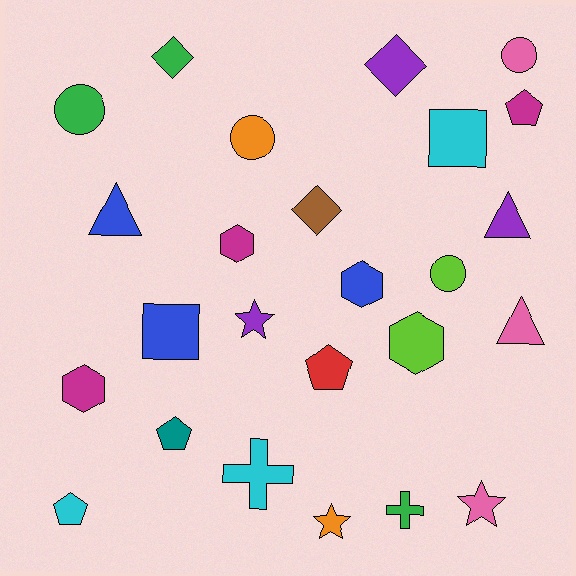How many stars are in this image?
There are 3 stars.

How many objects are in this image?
There are 25 objects.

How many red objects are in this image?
There is 1 red object.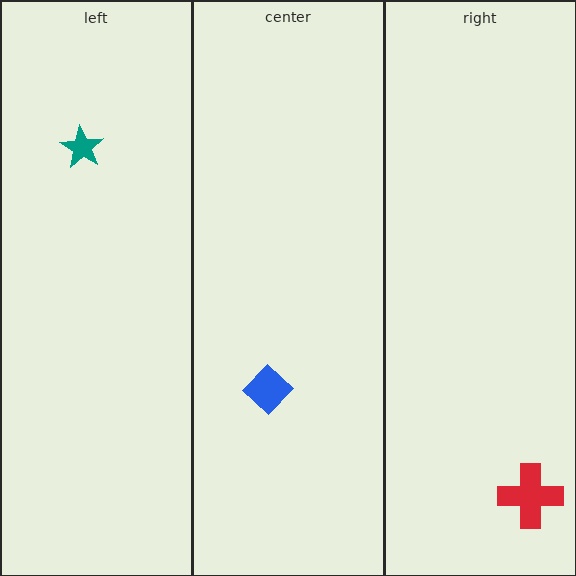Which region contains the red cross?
The right region.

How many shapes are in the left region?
1.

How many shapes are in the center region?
1.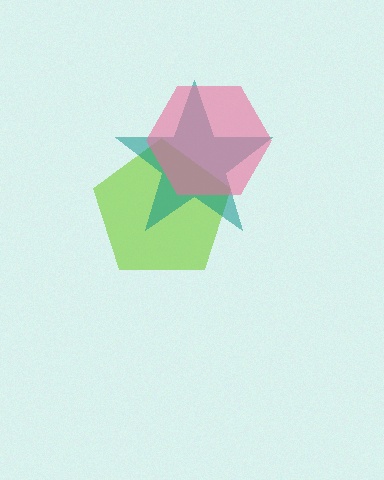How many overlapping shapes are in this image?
There are 3 overlapping shapes in the image.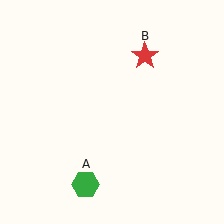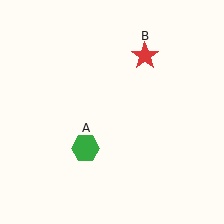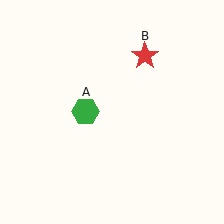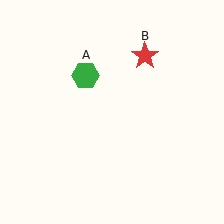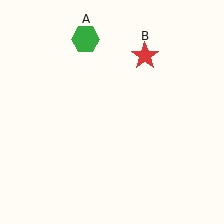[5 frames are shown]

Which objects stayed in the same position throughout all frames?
Red star (object B) remained stationary.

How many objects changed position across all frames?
1 object changed position: green hexagon (object A).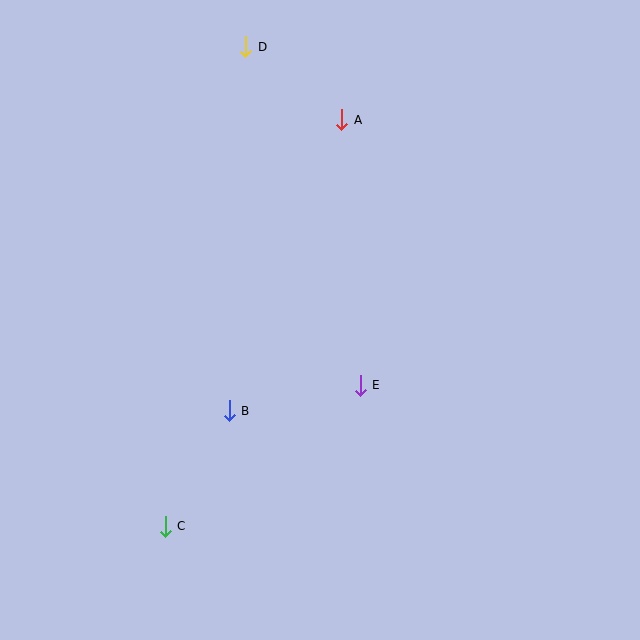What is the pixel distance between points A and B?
The distance between A and B is 312 pixels.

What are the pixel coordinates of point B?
Point B is at (229, 411).